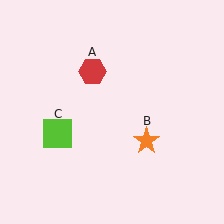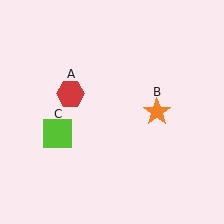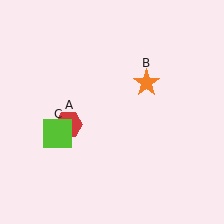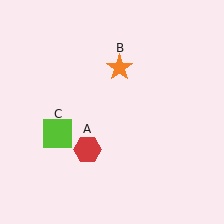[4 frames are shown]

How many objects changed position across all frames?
2 objects changed position: red hexagon (object A), orange star (object B).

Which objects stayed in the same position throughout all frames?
Lime square (object C) remained stationary.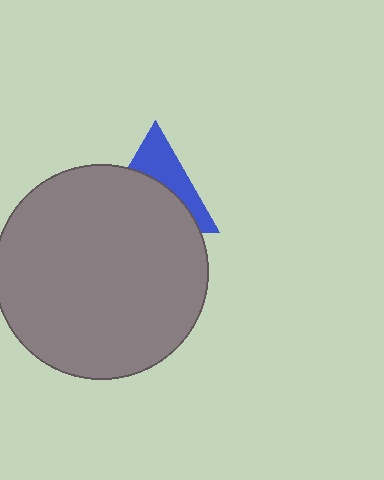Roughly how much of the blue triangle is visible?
A small part of it is visible (roughly 40%).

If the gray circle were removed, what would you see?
You would see the complete blue triangle.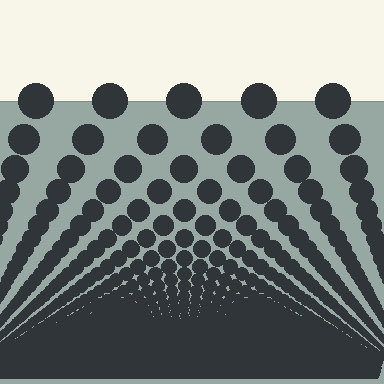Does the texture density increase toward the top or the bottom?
Density increases toward the bottom.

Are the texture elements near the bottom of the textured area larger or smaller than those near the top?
Smaller. The gradient is inverted — elements near the bottom are smaller and denser.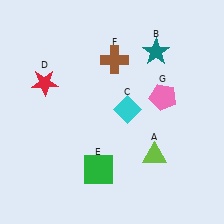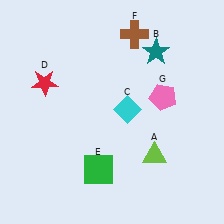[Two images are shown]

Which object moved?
The brown cross (F) moved up.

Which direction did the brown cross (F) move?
The brown cross (F) moved up.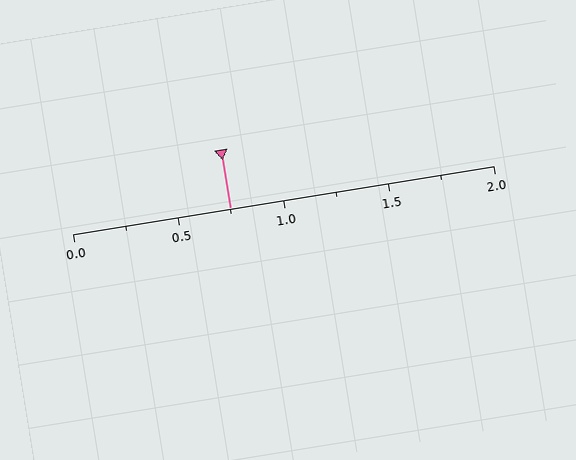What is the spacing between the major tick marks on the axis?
The major ticks are spaced 0.5 apart.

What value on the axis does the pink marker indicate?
The marker indicates approximately 0.75.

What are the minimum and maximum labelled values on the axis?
The axis runs from 0.0 to 2.0.